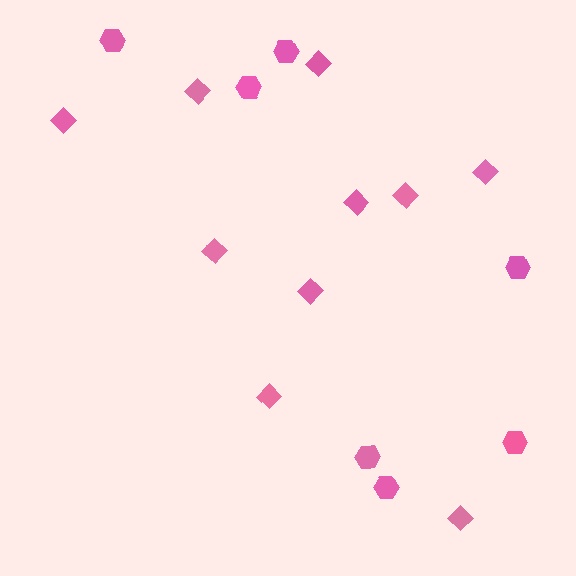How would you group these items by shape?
There are 2 groups: one group of diamonds (10) and one group of hexagons (7).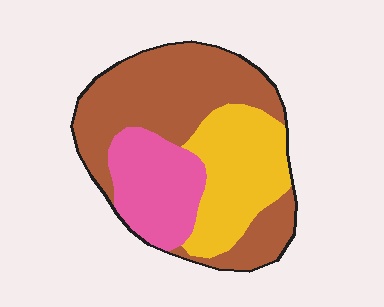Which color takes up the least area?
Pink, at roughly 25%.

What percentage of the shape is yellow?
Yellow covers about 30% of the shape.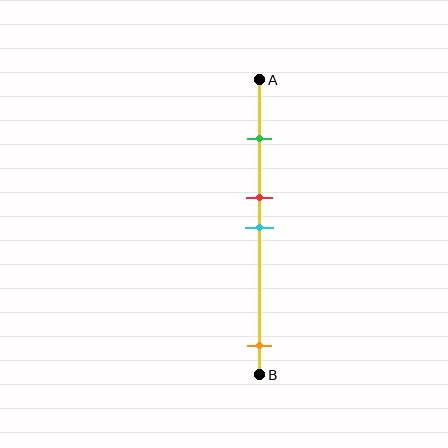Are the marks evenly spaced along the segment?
No, the marks are not evenly spaced.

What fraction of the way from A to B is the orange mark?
The orange mark is approximately 90% (0.9) of the way from A to B.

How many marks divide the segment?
There are 4 marks dividing the segment.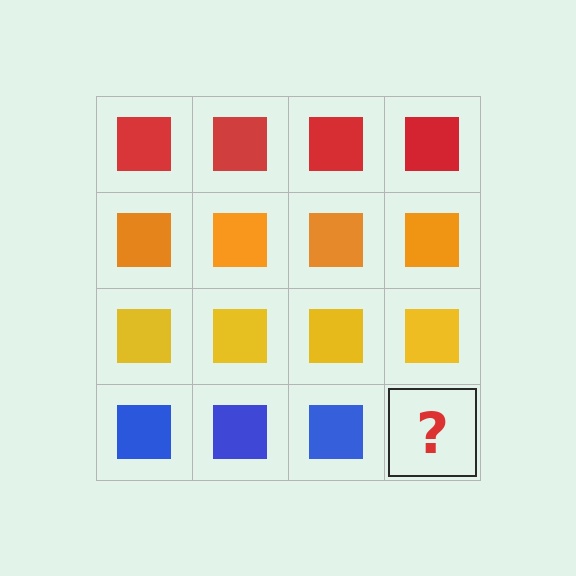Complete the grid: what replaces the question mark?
The question mark should be replaced with a blue square.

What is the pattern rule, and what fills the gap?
The rule is that each row has a consistent color. The gap should be filled with a blue square.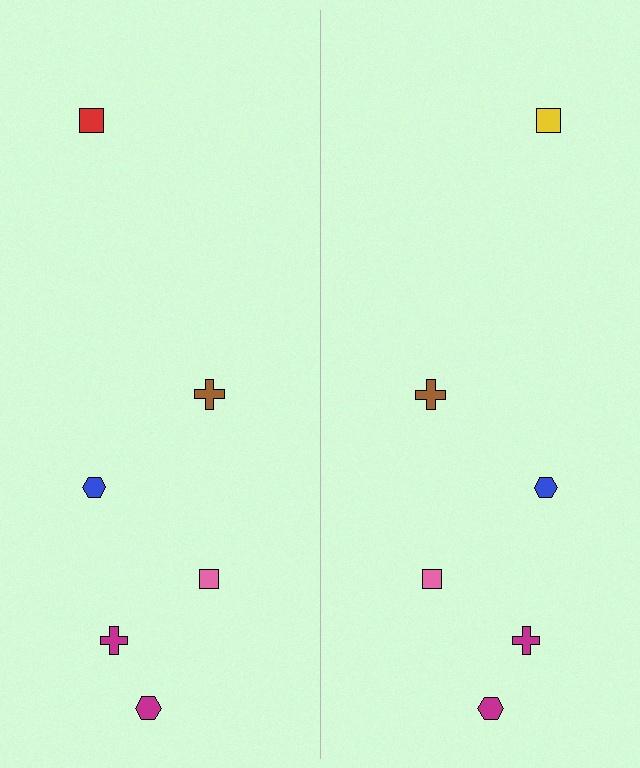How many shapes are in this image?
There are 12 shapes in this image.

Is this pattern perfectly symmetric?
No, the pattern is not perfectly symmetric. The yellow square on the right side breaks the symmetry — its mirror counterpart is red.